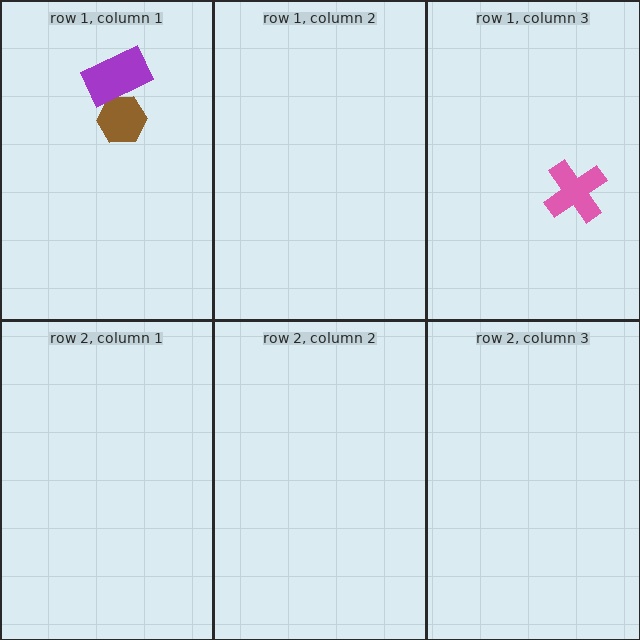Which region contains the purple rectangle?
The row 1, column 1 region.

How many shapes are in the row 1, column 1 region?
2.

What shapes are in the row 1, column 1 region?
The brown hexagon, the purple rectangle.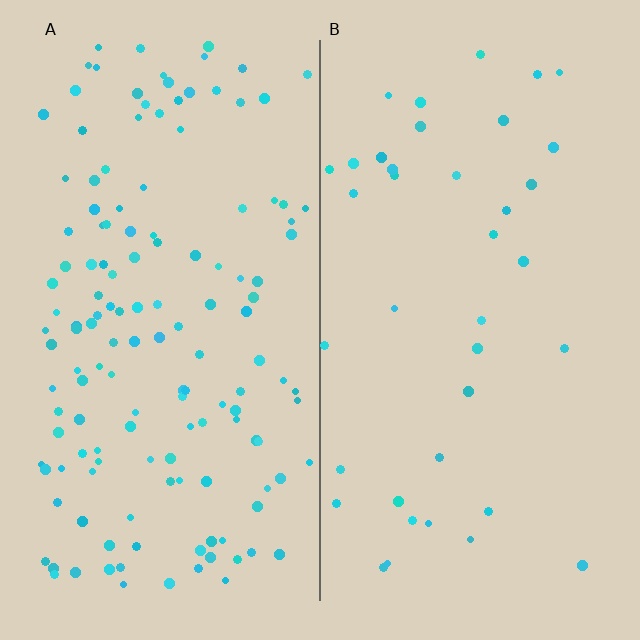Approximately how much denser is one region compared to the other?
Approximately 3.7× — region A over region B.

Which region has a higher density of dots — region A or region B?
A (the left).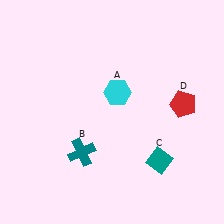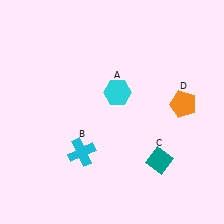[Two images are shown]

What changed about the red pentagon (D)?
In Image 1, D is red. In Image 2, it changed to orange.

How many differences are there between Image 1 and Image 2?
There are 2 differences between the two images.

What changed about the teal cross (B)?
In Image 1, B is teal. In Image 2, it changed to cyan.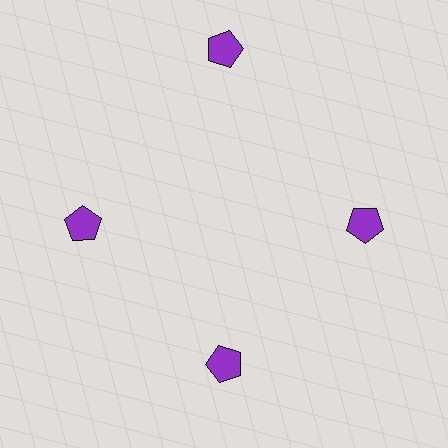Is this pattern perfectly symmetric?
No. The 4 purple pentagons are arranged in a ring, but one element near the 12 o'clock position is pushed outward from the center, breaking the 4-fold rotational symmetry.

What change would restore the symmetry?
The symmetry would be restored by moving it inward, back onto the ring so that all 4 pentagons sit at equal angles and equal distance from the center.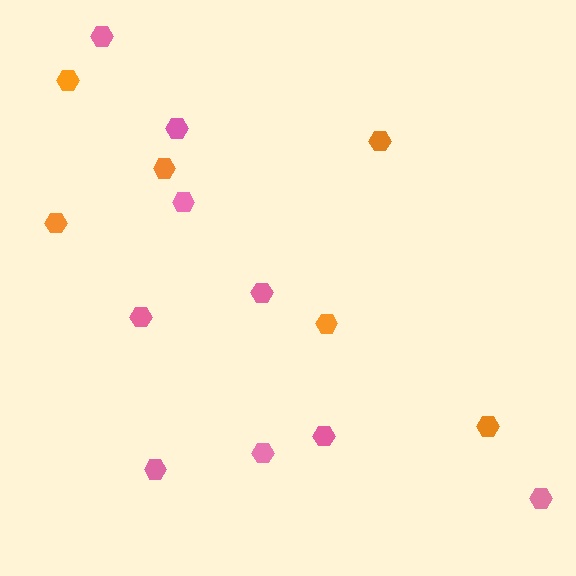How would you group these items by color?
There are 2 groups: one group of pink hexagons (9) and one group of orange hexagons (6).